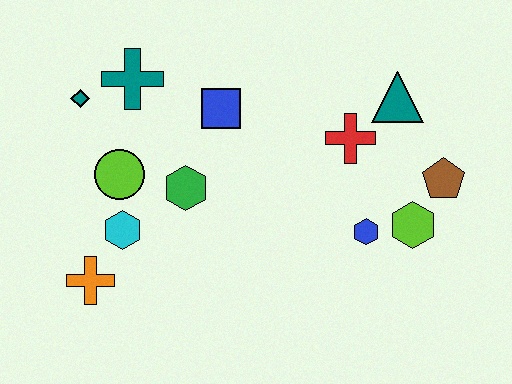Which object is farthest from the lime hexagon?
The teal diamond is farthest from the lime hexagon.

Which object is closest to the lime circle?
The cyan hexagon is closest to the lime circle.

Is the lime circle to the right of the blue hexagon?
No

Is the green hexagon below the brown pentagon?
Yes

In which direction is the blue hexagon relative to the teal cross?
The blue hexagon is to the right of the teal cross.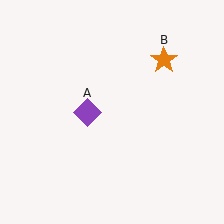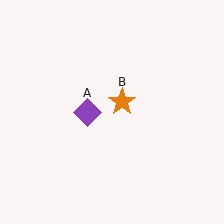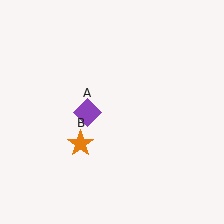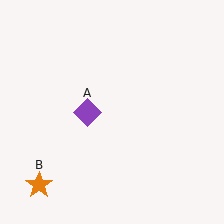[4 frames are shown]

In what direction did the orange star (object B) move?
The orange star (object B) moved down and to the left.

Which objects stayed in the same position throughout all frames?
Purple diamond (object A) remained stationary.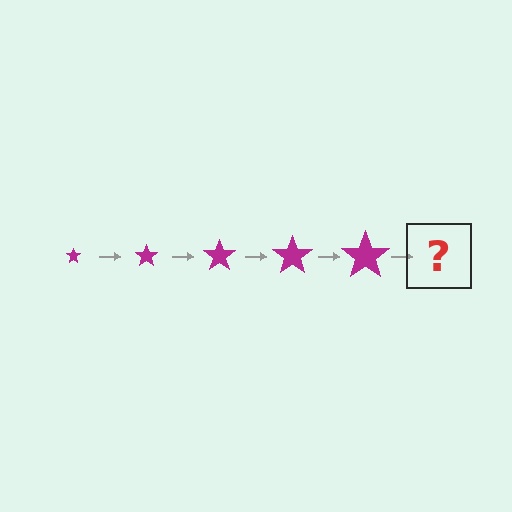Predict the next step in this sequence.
The next step is a magenta star, larger than the previous one.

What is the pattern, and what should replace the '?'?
The pattern is that the star gets progressively larger each step. The '?' should be a magenta star, larger than the previous one.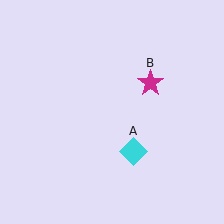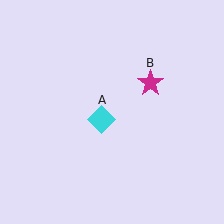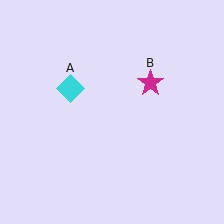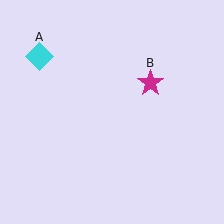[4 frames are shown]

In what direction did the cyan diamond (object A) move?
The cyan diamond (object A) moved up and to the left.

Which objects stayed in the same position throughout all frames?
Magenta star (object B) remained stationary.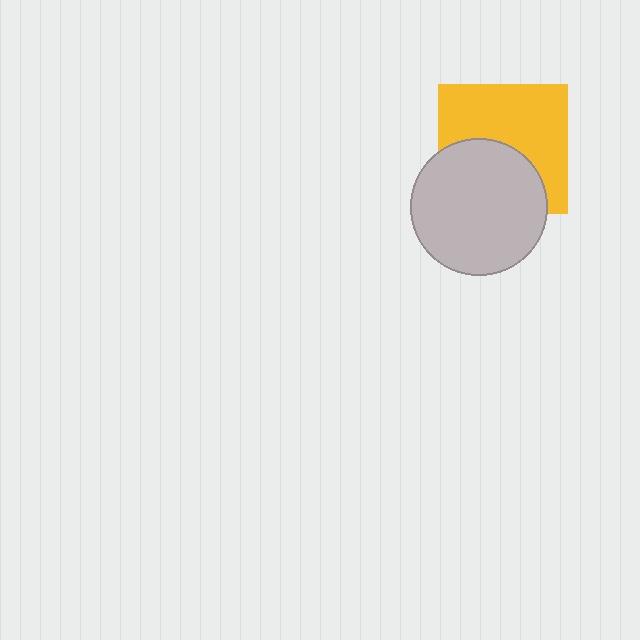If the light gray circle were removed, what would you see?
You would see the complete yellow square.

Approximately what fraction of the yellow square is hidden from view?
Roughly 42% of the yellow square is hidden behind the light gray circle.